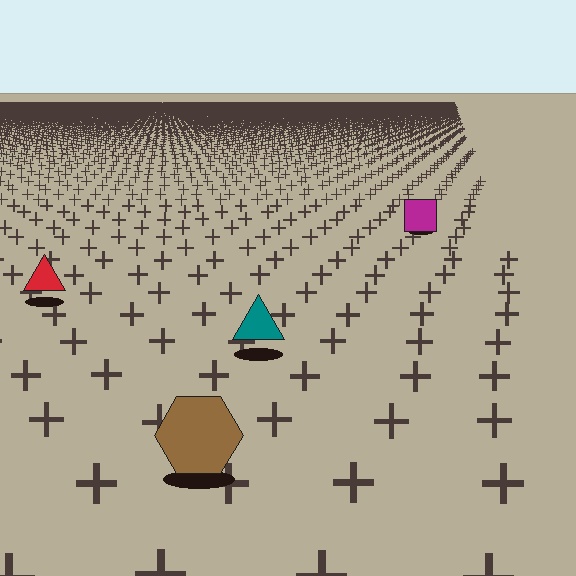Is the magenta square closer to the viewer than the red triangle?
No. The red triangle is closer — you can tell from the texture gradient: the ground texture is coarser near it.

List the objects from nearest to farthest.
From nearest to farthest: the brown hexagon, the teal triangle, the red triangle, the magenta square.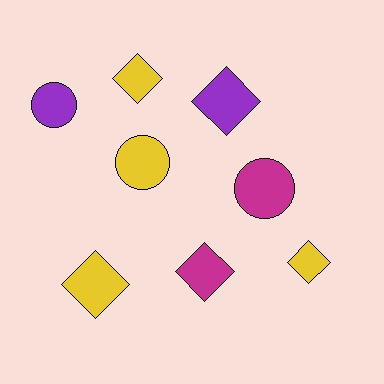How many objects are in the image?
There are 8 objects.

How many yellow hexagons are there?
There are no yellow hexagons.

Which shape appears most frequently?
Diamond, with 5 objects.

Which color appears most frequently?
Yellow, with 4 objects.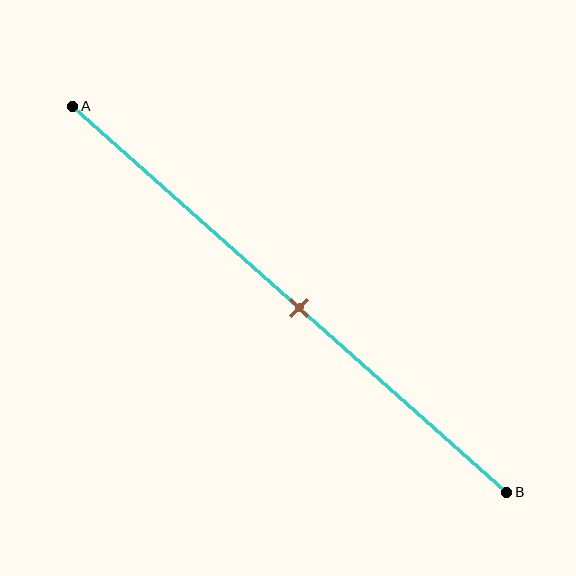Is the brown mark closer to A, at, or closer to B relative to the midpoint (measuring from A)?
The brown mark is approximately at the midpoint of segment AB.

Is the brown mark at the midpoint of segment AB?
Yes, the mark is approximately at the midpoint.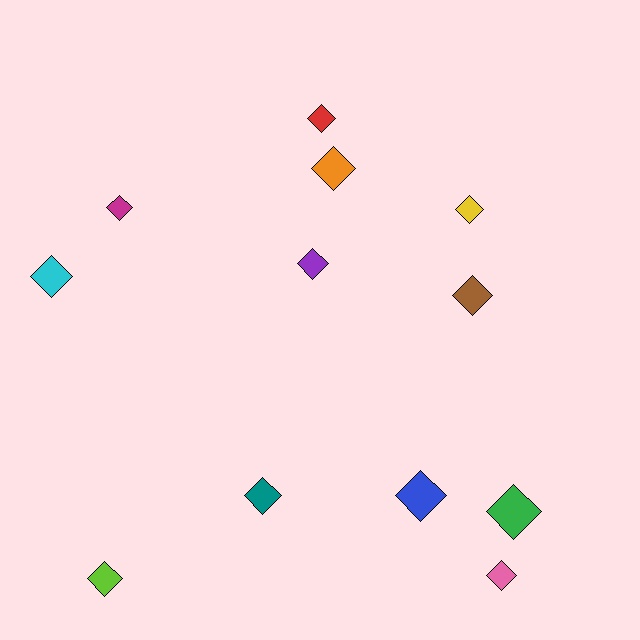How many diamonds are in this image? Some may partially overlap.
There are 12 diamonds.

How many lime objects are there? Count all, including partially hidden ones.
There is 1 lime object.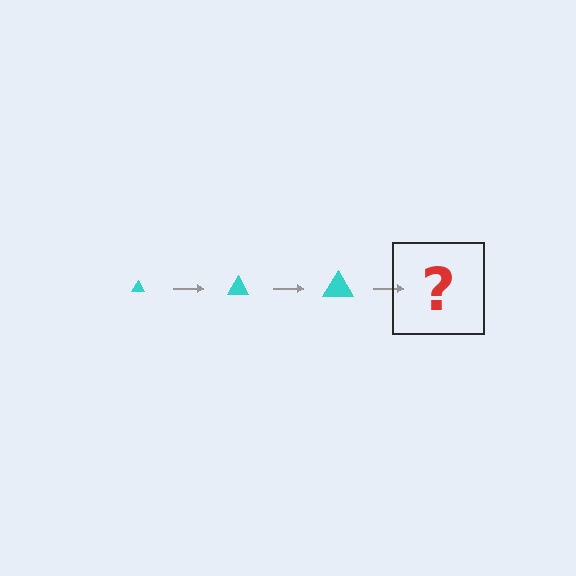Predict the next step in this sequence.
The next step is a cyan triangle, larger than the previous one.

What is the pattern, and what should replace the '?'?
The pattern is that the triangle gets progressively larger each step. The '?' should be a cyan triangle, larger than the previous one.